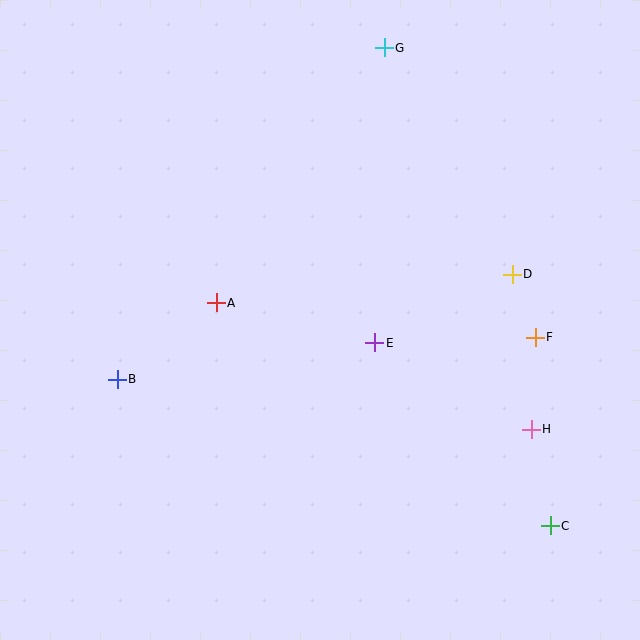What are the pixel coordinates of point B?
Point B is at (117, 379).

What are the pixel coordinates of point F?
Point F is at (535, 337).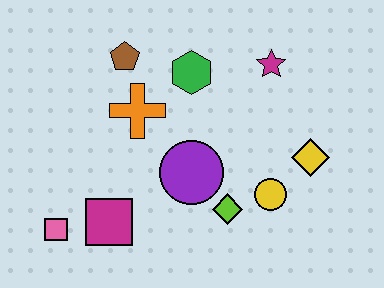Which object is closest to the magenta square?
The pink square is closest to the magenta square.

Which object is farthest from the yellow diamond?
The pink square is farthest from the yellow diamond.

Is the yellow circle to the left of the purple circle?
No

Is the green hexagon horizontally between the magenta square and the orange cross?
No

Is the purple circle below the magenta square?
No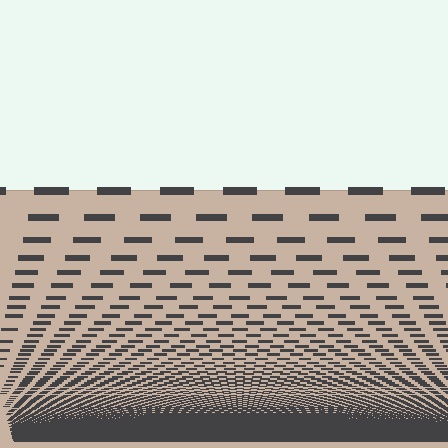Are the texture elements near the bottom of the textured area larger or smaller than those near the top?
Smaller. The gradient is inverted — elements near the bottom are smaller and denser.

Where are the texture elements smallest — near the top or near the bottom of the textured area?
Near the bottom.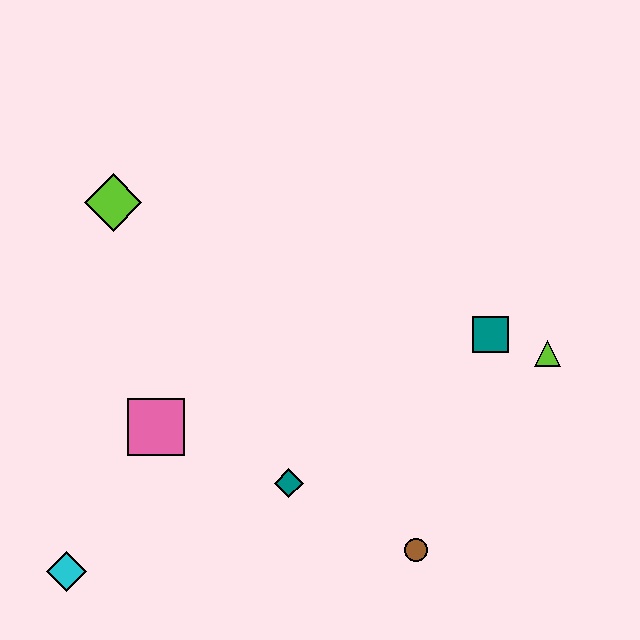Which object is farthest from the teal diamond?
The lime diamond is farthest from the teal diamond.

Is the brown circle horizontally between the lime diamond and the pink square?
No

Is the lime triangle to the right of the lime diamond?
Yes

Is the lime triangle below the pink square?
No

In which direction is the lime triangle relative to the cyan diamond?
The lime triangle is to the right of the cyan diamond.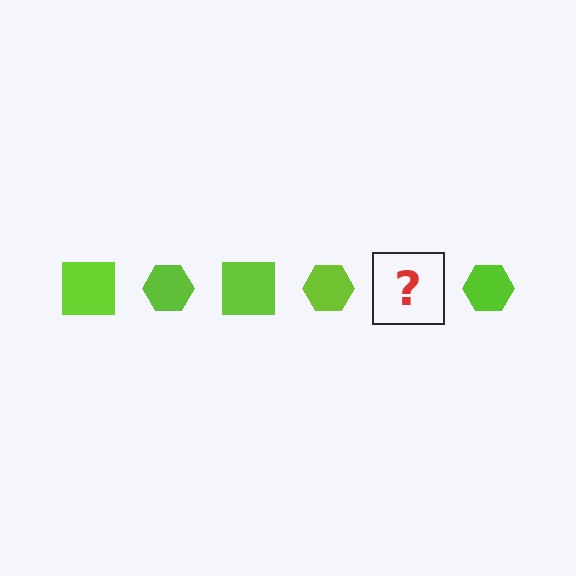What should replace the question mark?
The question mark should be replaced with a lime square.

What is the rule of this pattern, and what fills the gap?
The rule is that the pattern cycles through square, hexagon shapes in lime. The gap should be filled with a lime square.